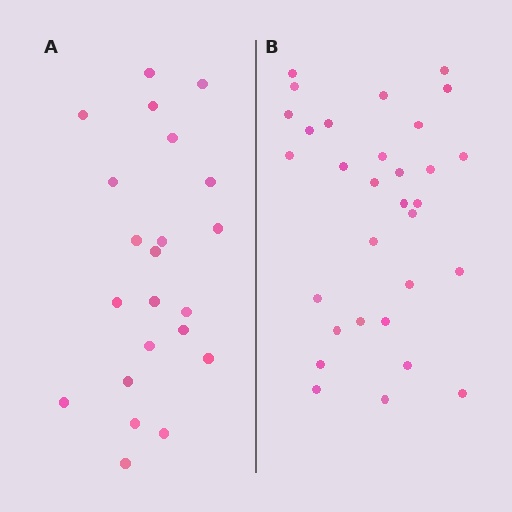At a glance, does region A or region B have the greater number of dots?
Region B (the right region) has more dots.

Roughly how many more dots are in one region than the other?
Region B has roughly 8 or so more dots than region A.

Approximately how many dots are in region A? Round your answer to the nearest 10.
About 20 dots. (The exact count is 22, which rounds to 20.)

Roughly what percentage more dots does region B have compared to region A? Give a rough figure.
About 40% more.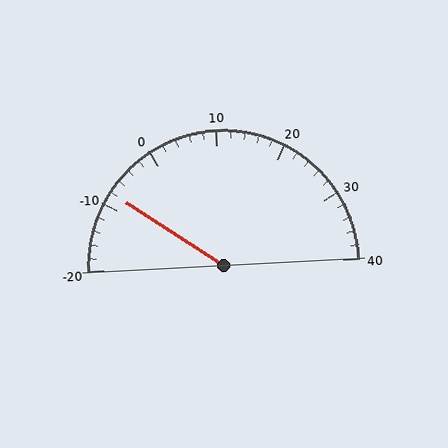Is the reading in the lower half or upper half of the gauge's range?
The reading is in the lower half of the range (-20 to 40).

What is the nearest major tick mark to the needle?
The nearest major tick mark is -10.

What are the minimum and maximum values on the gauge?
The gauge ranges from -20 to 40.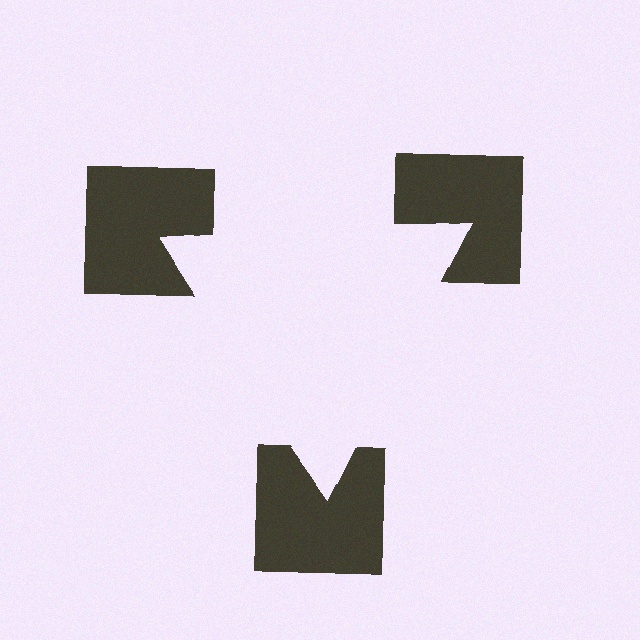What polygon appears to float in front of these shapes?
An illusory triangle — its edges are inferred from the aligned wedge cuts in the notched squares, not physically drawn.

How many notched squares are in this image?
There are 3 — one at each vertex of the illusory triangle.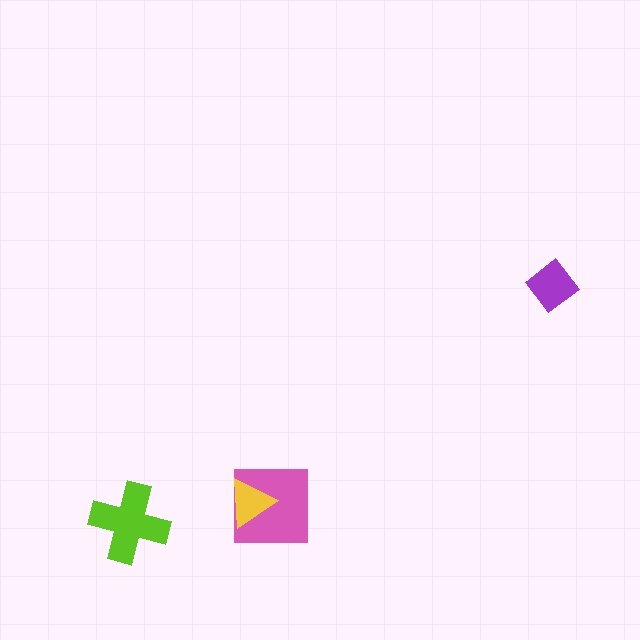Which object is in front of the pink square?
The yellow triangle is in front of the pink square.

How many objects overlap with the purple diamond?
0 objects overlap with the purple diamond.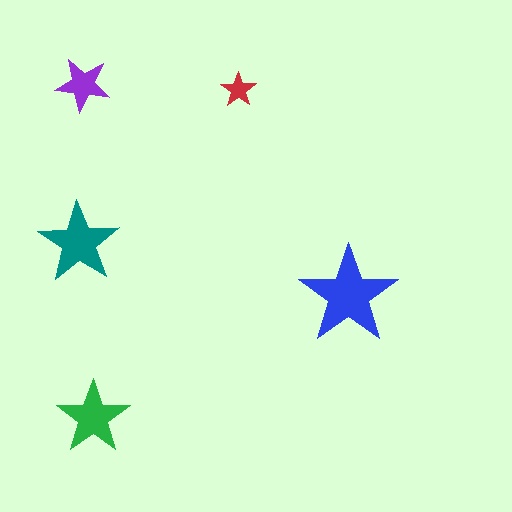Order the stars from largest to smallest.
the blue one, the teal one, the green one, the purple one, the red one.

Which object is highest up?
The purple star is topmost.